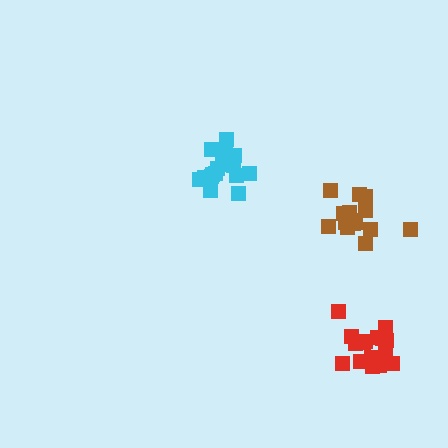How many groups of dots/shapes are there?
There are 3 groups.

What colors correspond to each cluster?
The clusters are colored: brown, red, cyan.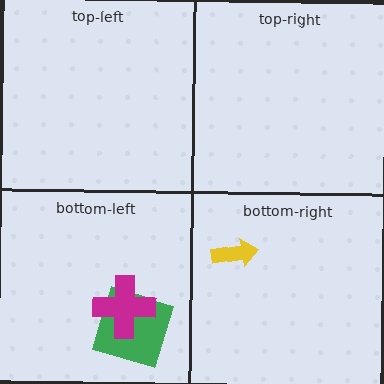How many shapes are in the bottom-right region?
1.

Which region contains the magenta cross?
The bottom-left region.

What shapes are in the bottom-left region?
The green square, the magenta cross.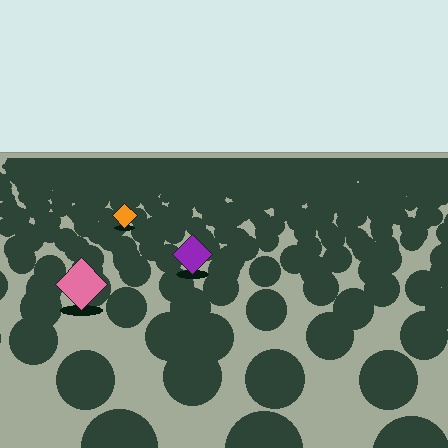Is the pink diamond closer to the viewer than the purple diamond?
Yes. The pink diamond is closer — you can tell from the texture gradient: the ground texture is coarser near it.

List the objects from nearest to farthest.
From nearest to farthest: the pink diamond, the purple diamond, the orange diamond.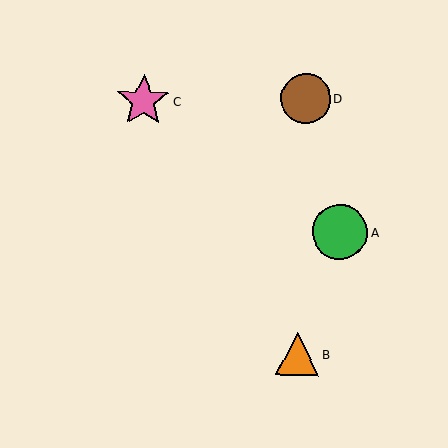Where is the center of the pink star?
The center of the pink star is at (143, 101).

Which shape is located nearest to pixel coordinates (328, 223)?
The green circle (labeled A) at (340, 232) is nearest to that location.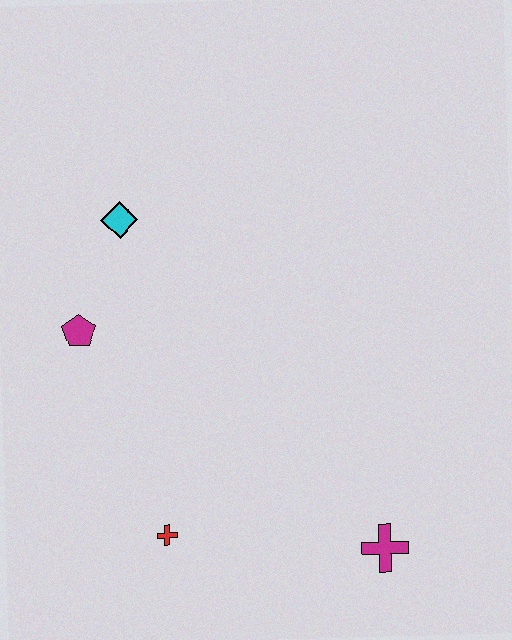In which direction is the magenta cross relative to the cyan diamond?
The magenta cross is below the cyan diamond.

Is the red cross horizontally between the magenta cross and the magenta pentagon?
Yes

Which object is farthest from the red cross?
The cyan diamond is farthest from the red cross.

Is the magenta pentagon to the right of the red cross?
No